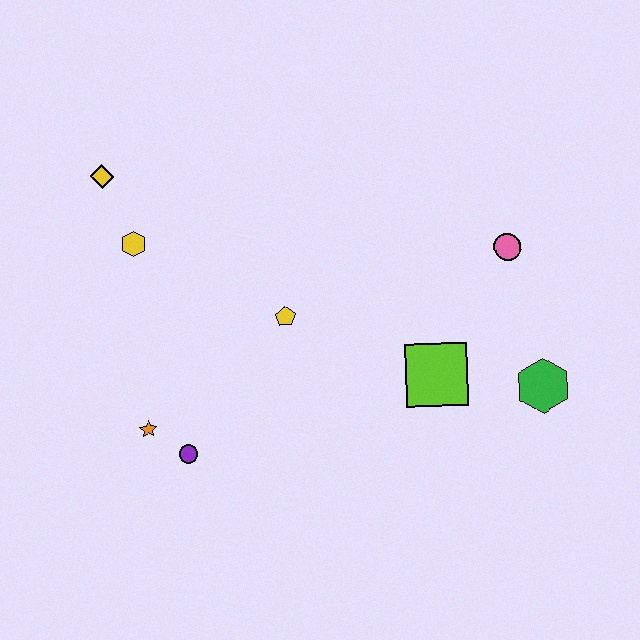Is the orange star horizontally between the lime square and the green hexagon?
No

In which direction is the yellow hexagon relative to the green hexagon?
The yellow hexagon is to the left of the green hexagon.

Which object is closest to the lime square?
The green hexagon is closest to the lime square.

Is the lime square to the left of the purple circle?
No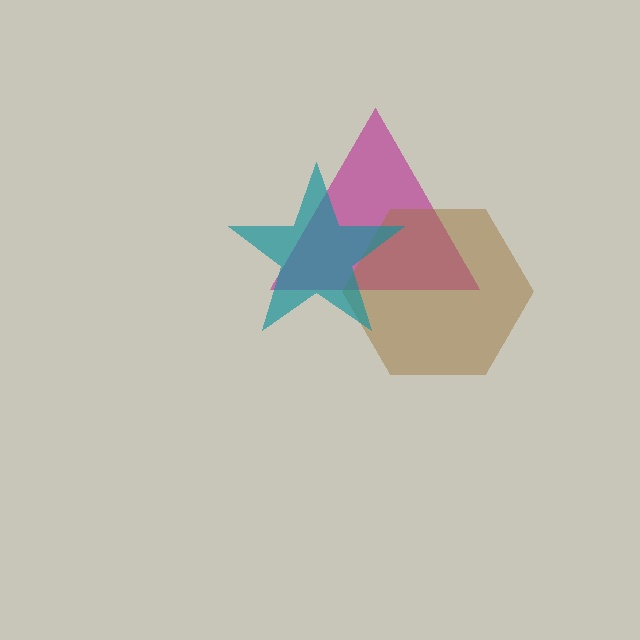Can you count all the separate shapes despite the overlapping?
Yes, there are 3 separate shapes.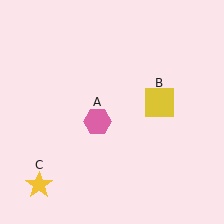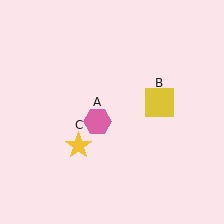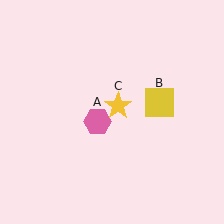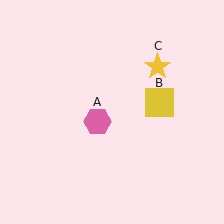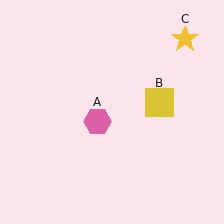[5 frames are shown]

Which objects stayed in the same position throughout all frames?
Pink hexagon (object A) and yellow square (object B) remained stationary.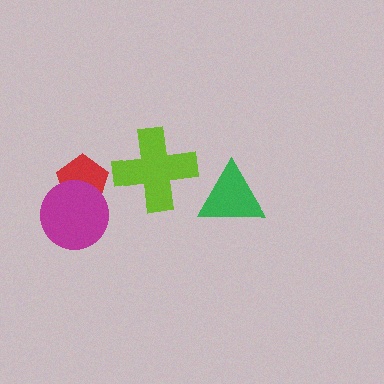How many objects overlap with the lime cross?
0 objects overlap with the lime cross.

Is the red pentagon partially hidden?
Yes, it is partially covered by another shape.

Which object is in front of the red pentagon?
The magenta circle is in front of the red pentagon.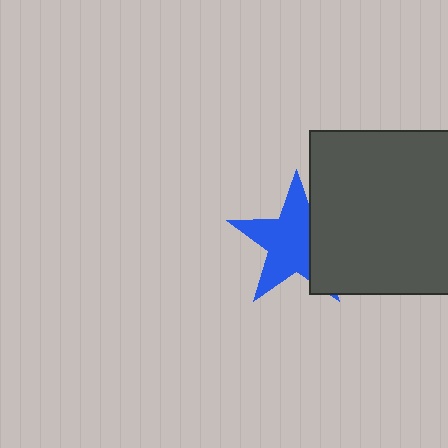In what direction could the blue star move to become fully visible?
The blue star could move left. That would shift it out from behind the dark gray rectangle entirely.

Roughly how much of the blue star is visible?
Most of it is visible (roughly 69%).